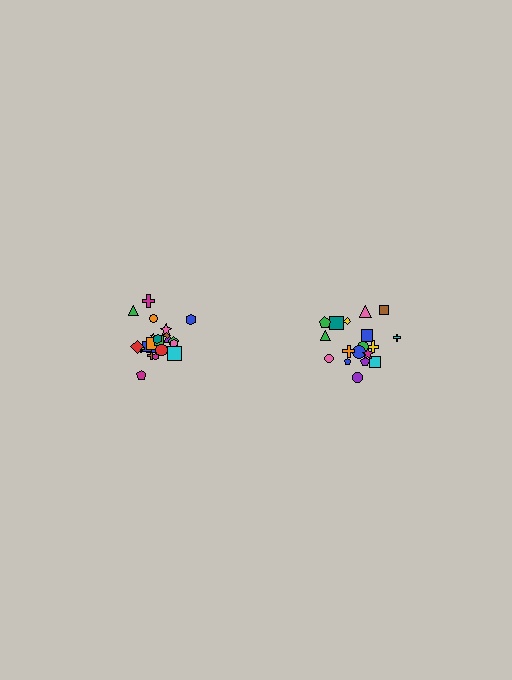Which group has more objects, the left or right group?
The left group.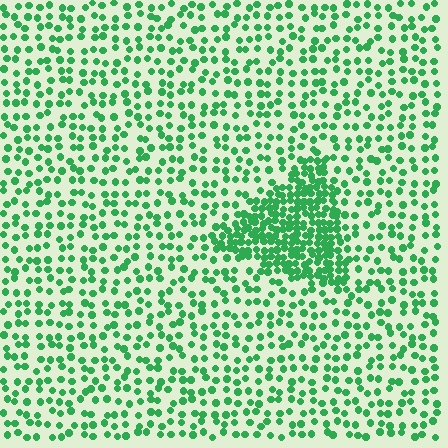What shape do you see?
I see a triangle.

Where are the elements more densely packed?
The elements are more densely packed inside the triangle boundary.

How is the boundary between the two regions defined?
The boundary is defined by a change in element density (approximately 2.6x ratio). All elements are the same color, size, and shape.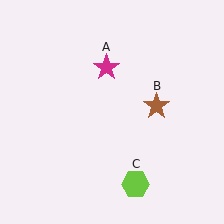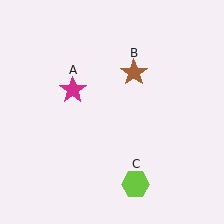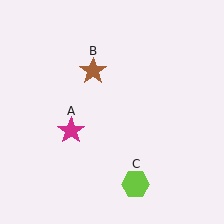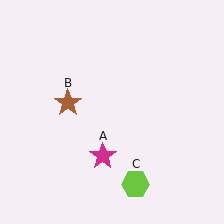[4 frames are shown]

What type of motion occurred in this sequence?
The magenta star (object A), brown star (object B) rotated counterclockwise around the center of the scene.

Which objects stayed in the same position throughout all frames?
Lime hexagon (object C) remained stationary.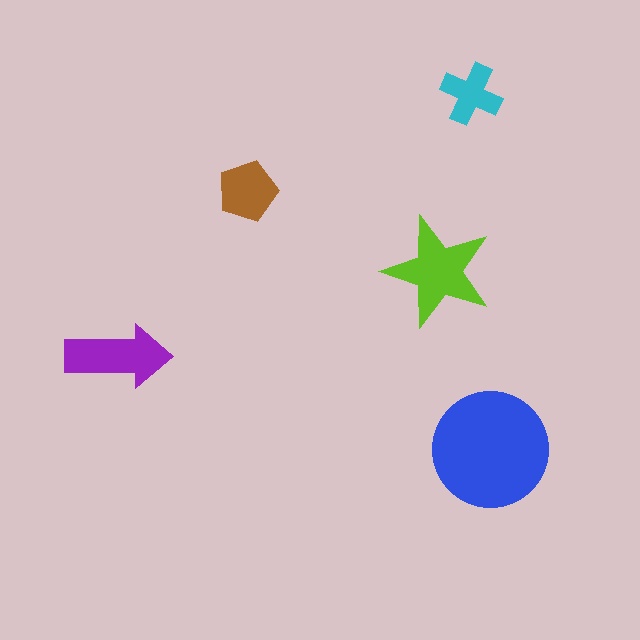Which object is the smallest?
The cyan cross.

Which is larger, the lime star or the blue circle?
The blue circle.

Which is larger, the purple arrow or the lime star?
The lime star.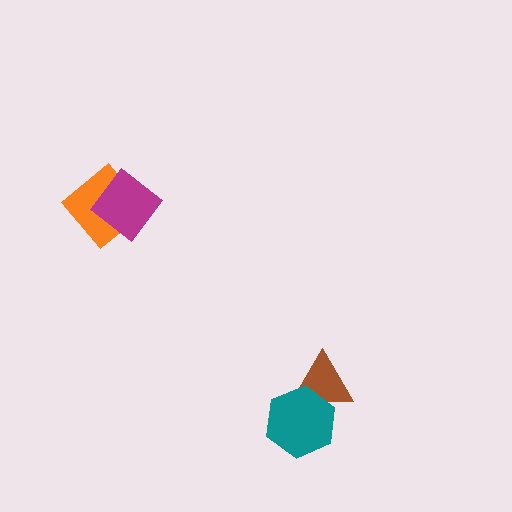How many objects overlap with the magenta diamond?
1 object overlaps with the magenta diamond.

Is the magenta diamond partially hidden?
No, no other shape covers it.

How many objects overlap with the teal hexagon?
1 object overlaps with the teal hexagon.